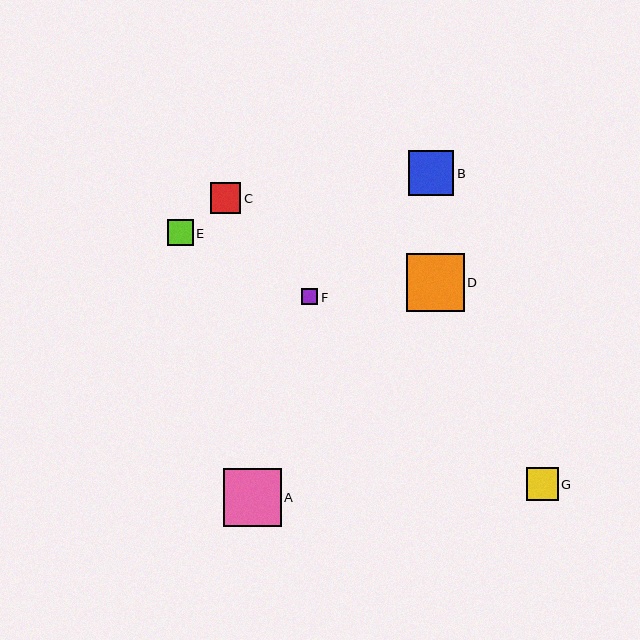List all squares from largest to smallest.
From largest to smallest: A, D, B, G, C, E, F.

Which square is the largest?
Square A is the largest with a size of approximately 58 pixels.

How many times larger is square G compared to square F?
Square G is approximately 2.0 times the size of square F.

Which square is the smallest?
Square F is the smallest with a size of approximately 16 pixels.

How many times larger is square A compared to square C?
Square A is approximately 1.9 times the size of square C.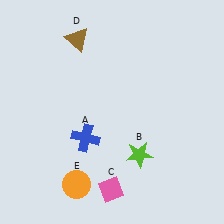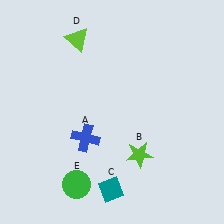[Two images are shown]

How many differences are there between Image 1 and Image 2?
There are 3 differences between the two images.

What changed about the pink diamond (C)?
In Image 1, C is pink. In Image 2, it changed to teal.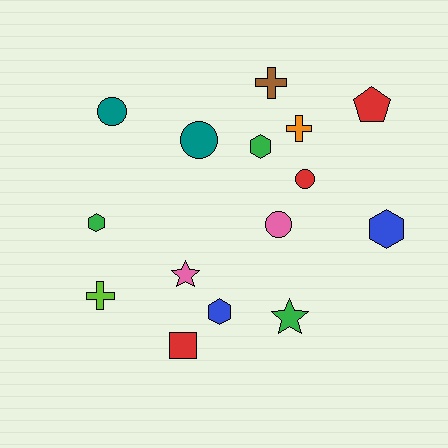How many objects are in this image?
There are 15 objects.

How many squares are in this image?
There is 1 square.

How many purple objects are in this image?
There are no purple objects.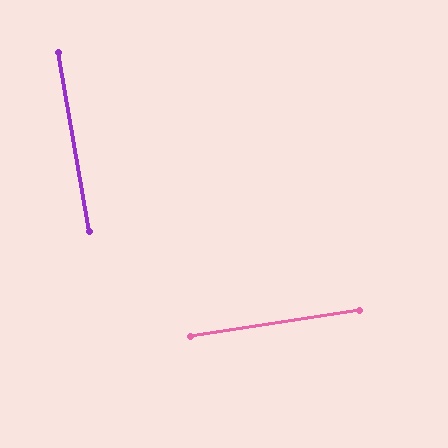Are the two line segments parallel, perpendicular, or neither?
Perpendicular — they meet at approximately 89°.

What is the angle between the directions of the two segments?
Approximately 89 degrees.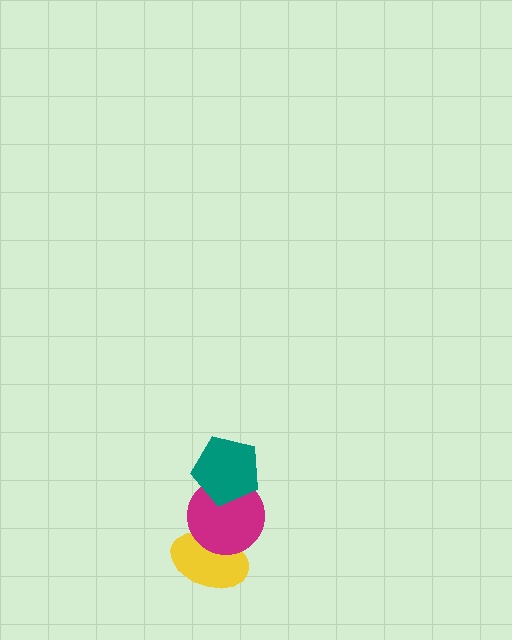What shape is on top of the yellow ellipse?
The magenta circle is on top of the yellow ellipse.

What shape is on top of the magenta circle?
The teal pentagon is on top of the magenta circle.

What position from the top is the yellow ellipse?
The yellow ellipse is 3rd from the top.